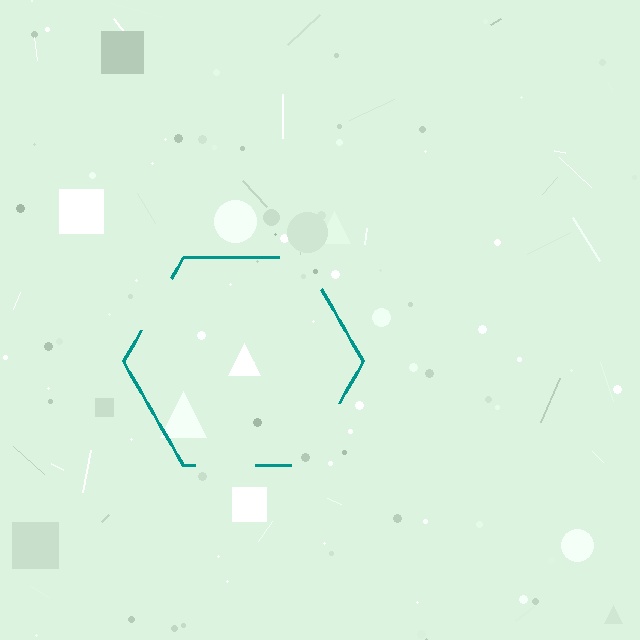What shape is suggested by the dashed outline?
The dashed outline suggests a hexagon.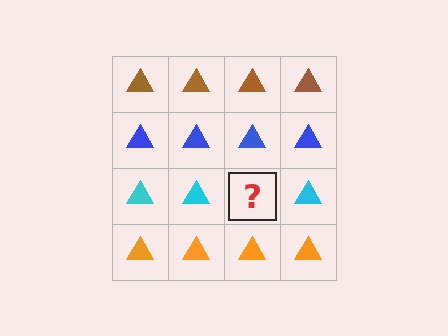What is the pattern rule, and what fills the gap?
The rule is that each row has a consistent color. The gap should be filled with a cyan triangle.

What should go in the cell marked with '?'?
The missing cell should contain a cyan triangle.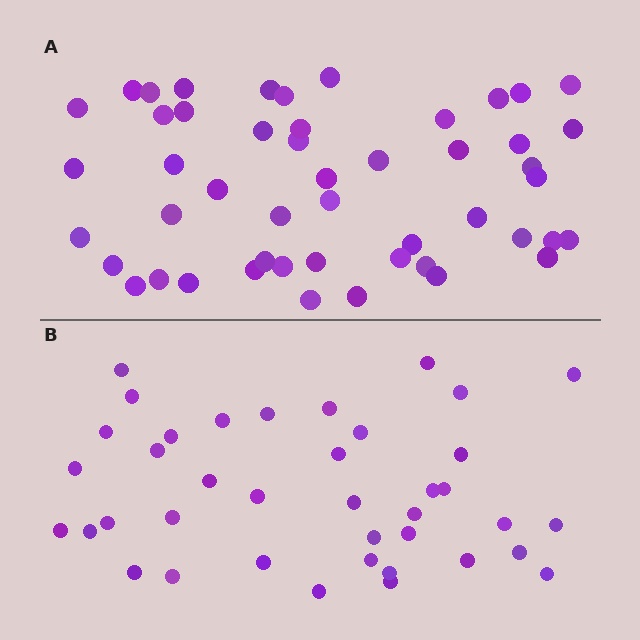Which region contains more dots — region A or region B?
Region A (the top region) has more dots.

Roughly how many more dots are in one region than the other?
Region A has roughly 10 or so more dots than region B.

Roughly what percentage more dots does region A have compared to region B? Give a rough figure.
About 25% more.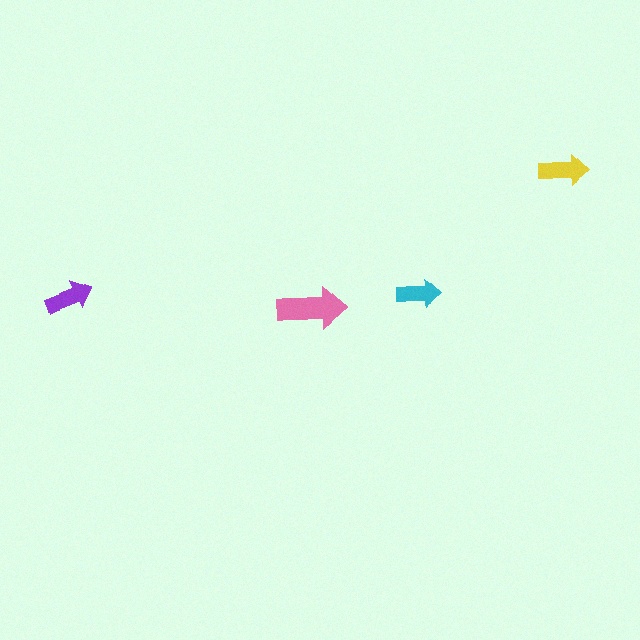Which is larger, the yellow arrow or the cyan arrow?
The yellow one.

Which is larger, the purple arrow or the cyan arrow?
The purple one.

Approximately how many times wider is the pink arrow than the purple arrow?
About 1.5 times wider.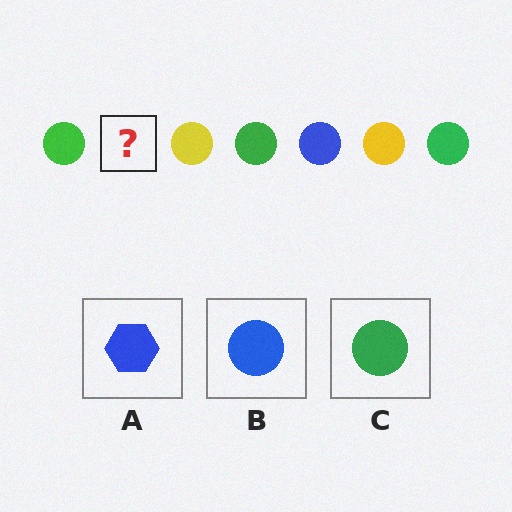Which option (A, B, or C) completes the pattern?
B.